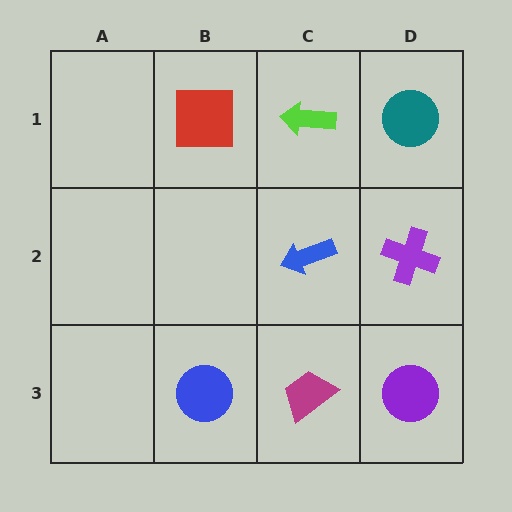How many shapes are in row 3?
3 shapes.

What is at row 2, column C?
A blue arrow.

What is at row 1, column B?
A red square.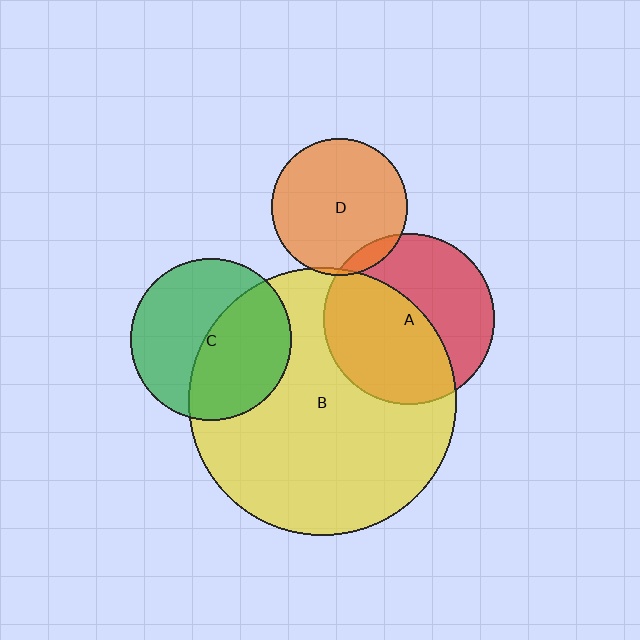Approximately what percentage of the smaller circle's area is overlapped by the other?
Approximately 10%.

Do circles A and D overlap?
Yes.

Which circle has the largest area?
Circle B (yellow).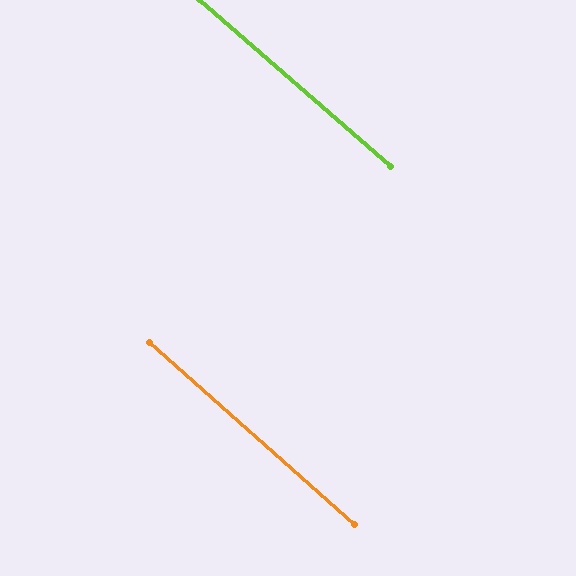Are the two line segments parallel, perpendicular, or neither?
Parallel — their directions differ by only 0.3°.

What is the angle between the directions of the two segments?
Approximately 0 degrees.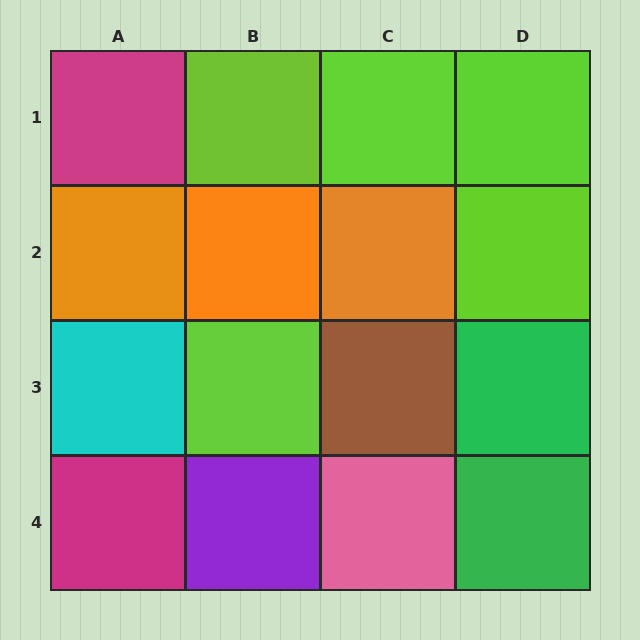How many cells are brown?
1 cell is brown.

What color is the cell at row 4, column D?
Green.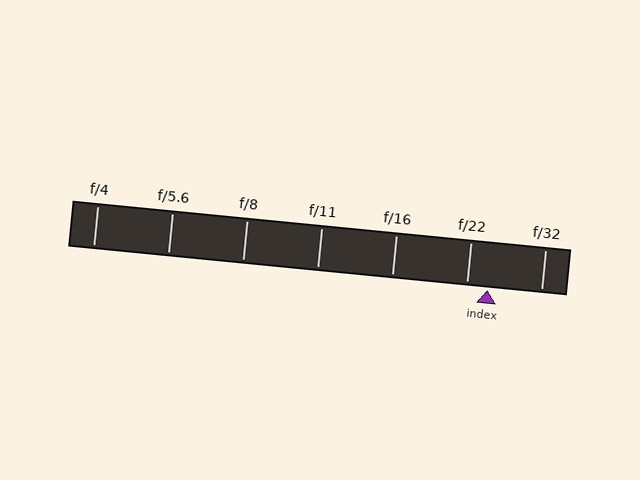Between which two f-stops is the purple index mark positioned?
The index mark is between f/22 and f/32.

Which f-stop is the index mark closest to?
The index mark is closest to f/22.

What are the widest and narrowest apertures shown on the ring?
The widest aperture shown is f/4 and the narrowest is f/32.